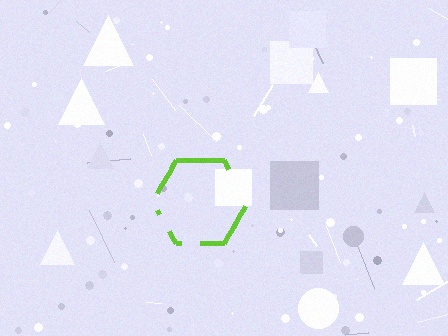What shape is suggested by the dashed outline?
The dashed outline suggests a hexagon.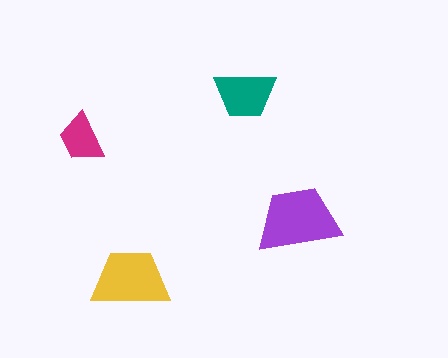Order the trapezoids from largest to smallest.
the purple one, the yellow one, the teal one, the magenta one.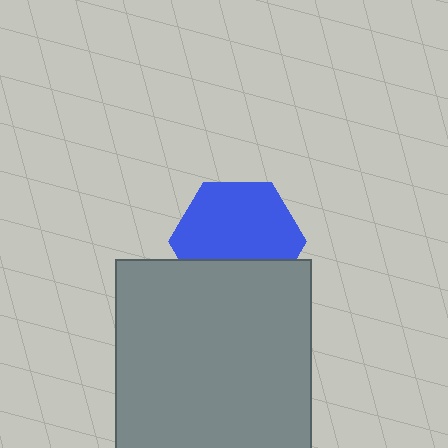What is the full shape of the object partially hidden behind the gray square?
The partially hidden object is a blue hexagon.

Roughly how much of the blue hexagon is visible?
Most of it is visible (roughly 69%).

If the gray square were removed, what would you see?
You would see the complete blue hexagon.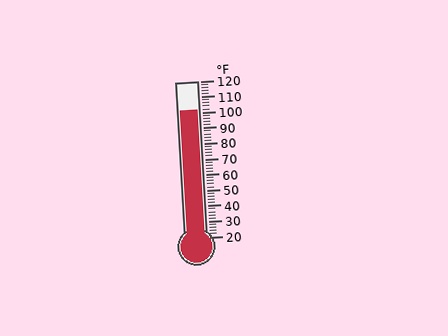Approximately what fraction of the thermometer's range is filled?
The thermometer is filled to approximately 80% of its range.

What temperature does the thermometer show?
The thermometer shows approximately 102°F.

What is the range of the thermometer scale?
The thermometer scale ranges from 20°F to 120°F.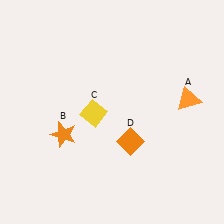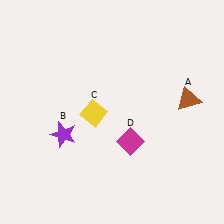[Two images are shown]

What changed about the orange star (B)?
In Image 1, B is orange. In Image 2, it changed to purple.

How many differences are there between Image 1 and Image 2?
There are 3 differences between the two images.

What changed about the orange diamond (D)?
In Image 1, D is orange. In Image 2, it changed to magenta.